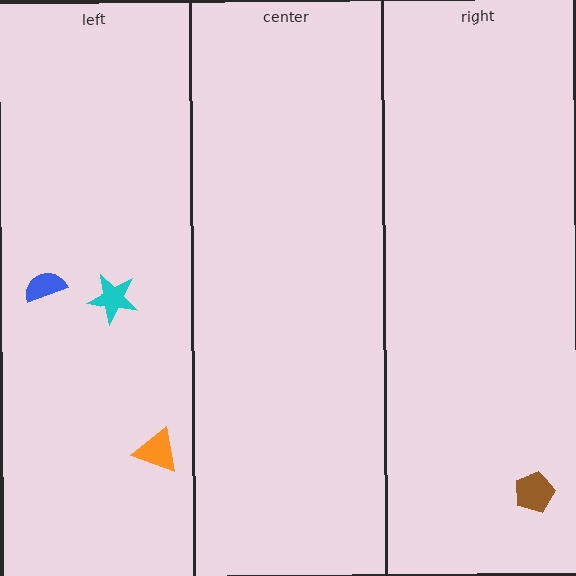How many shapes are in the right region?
1.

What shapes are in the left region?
The blue semicircle, the orange triangle, the cyan star.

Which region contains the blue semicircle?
The left region.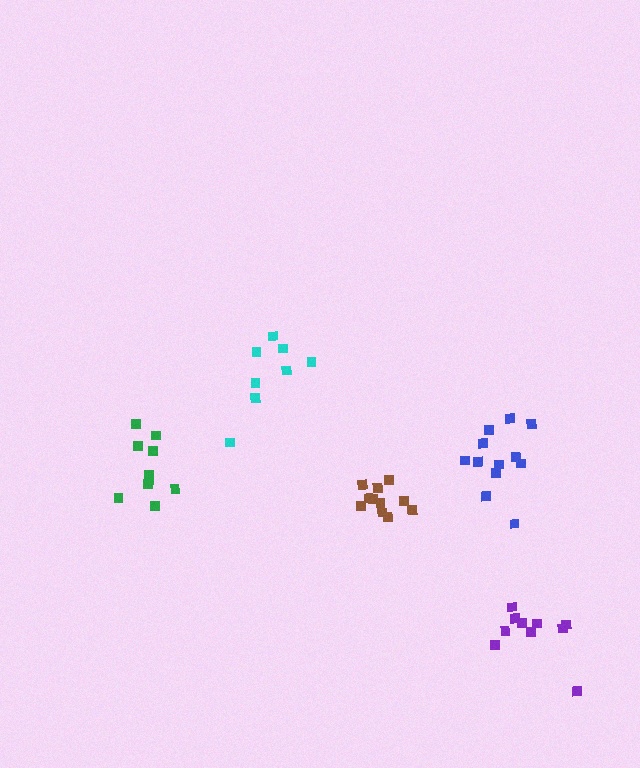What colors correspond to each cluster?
The clusters are colored: brown, cyan, blue, green, purple.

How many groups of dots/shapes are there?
There are 5 groups.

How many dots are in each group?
Group 1: 11 dots, Group 2: 8 dots, Group 3: 12 dots, Group 4: 10 dots, Group 5: 10 dots (51 total).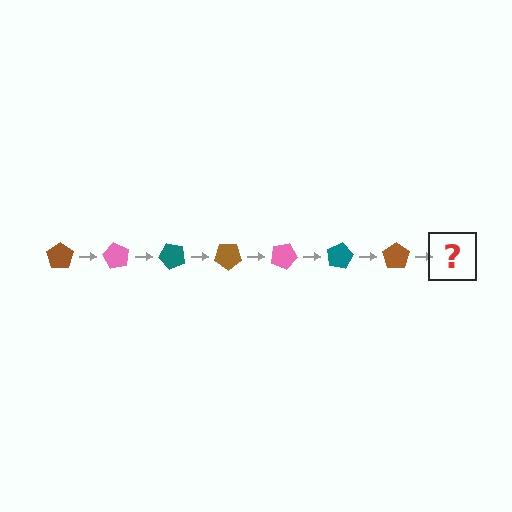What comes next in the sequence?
The next element should be a pink pentagon, rotated 420 degrees from the start.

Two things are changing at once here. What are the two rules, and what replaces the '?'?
The two rules are that it rotates 60 degrees each step and the color cycles through brown, pink, and teal. The '?' should be a pink pentagon, rotated 420 degrees from the start.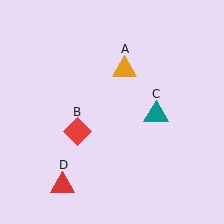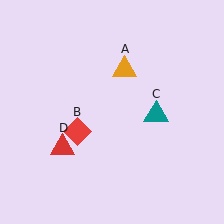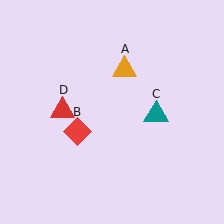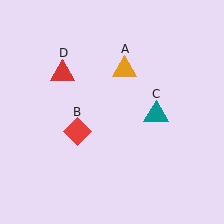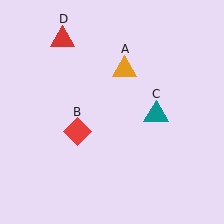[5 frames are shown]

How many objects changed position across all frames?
1 object changed position: red triangle (object D).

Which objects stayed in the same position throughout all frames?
Orange triangle (object A) and red diamond (object B) and teal triangle (object C) remained stationary.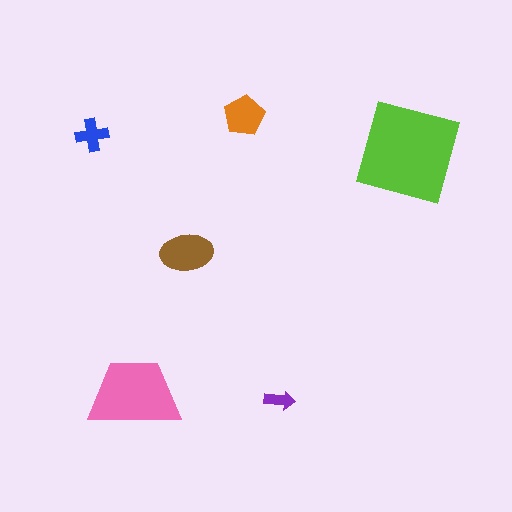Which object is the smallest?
The purple arrow.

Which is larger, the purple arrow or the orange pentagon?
The orange pentagon.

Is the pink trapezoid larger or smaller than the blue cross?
Larger.